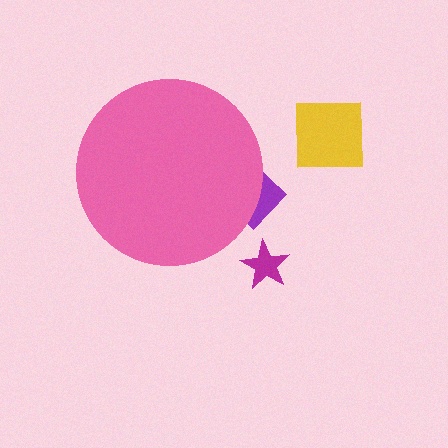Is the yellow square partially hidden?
No, the yellow square is fully visible.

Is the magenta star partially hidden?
No, the magenta star is fully visible.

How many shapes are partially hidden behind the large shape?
1 shape is partially hidden.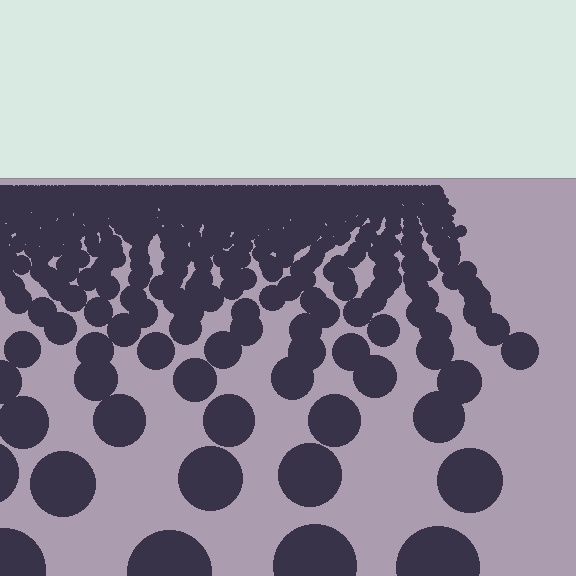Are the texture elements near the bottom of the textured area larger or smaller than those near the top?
Larger. Near the bottom, elements are closer to the viewer and appear at a bigger on-screen size.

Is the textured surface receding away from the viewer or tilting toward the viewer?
The surface is receding away from the viewer. Texture elements get smaller and denser toward the top.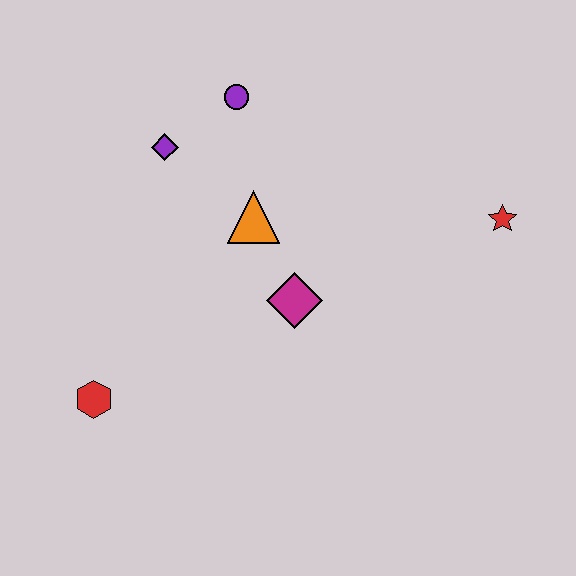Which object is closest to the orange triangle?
The magenta diamond is closest to the orange triangle.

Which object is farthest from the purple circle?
The red hexagon is farthest from the purple circle.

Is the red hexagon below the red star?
Yes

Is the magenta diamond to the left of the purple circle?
No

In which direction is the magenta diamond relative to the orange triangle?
The magenta diamond is below the orange triangle.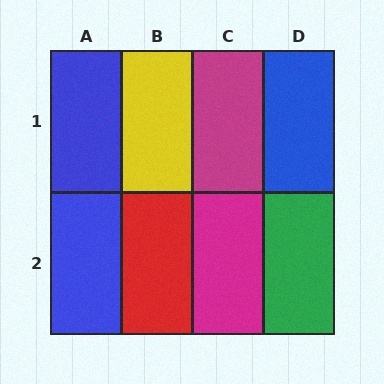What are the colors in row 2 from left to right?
Blue, red, magenta, green.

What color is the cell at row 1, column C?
Magenta.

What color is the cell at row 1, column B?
Yellow.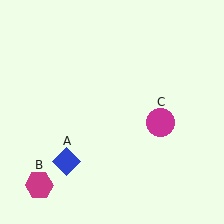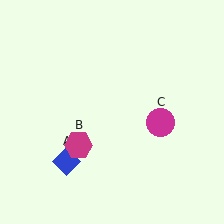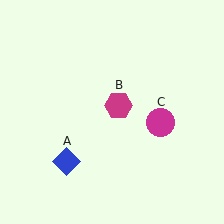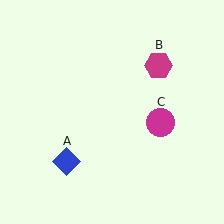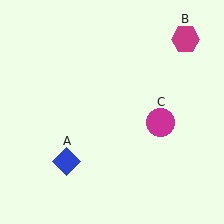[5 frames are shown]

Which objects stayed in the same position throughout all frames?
Blue diamond (object A) and magenta circle (object C) remained stationary.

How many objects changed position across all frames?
1 object changed position: magenta hexagon (object B).